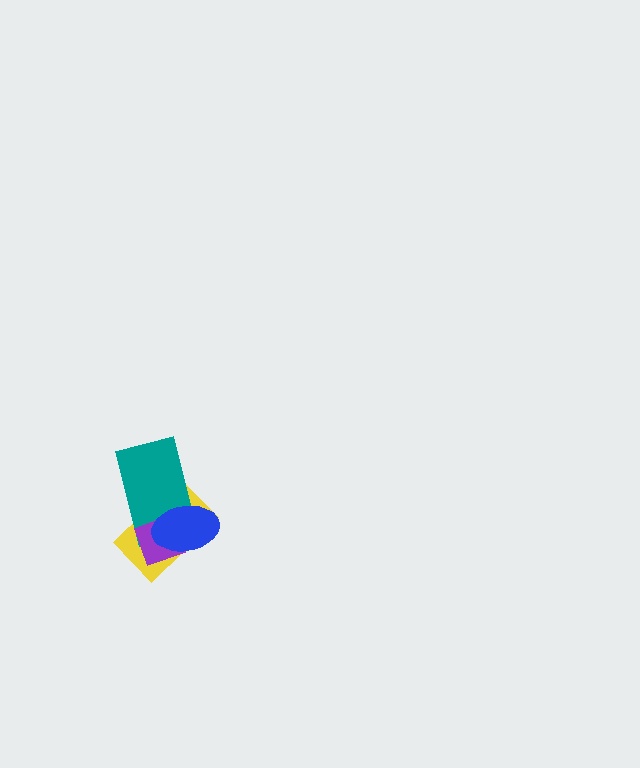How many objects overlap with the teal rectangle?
3 objects overlap with the teal rectangle.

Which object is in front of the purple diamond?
The blue ellipse is in front of the purple diamond.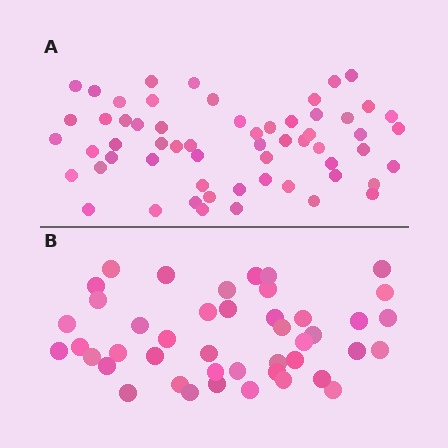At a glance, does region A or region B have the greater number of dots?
Region A (the top region) has more dots.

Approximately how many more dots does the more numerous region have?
Region A has approximately 15 more dots than region B.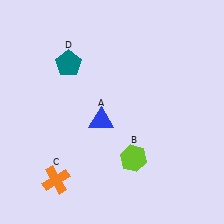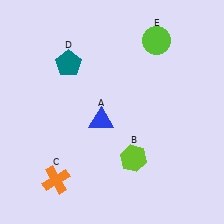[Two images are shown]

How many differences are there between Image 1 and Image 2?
There is 1 difference between the two images.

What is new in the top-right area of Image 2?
A lime circle (E) was added in the top-right area of Image 2.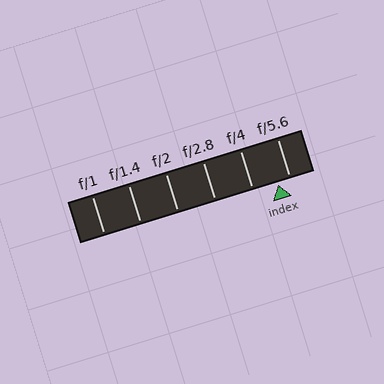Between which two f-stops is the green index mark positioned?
The index mark is between f/4 and f/5.6.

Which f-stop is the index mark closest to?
The index mark is closest to f/5.6.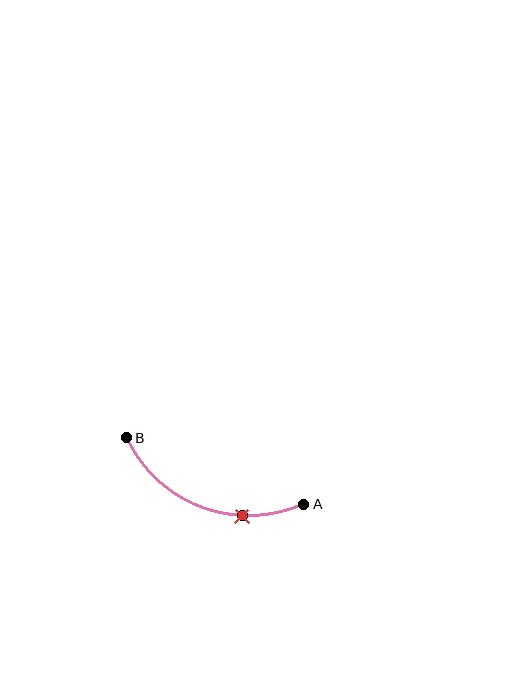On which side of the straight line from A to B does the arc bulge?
The arc bulges below the straight line connecting A and B.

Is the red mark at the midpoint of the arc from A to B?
No. The red mark lies on the arc but is closer to endpoint A. The arc midpoint would be at the point on the curve equidistant along the arc from both A and B.